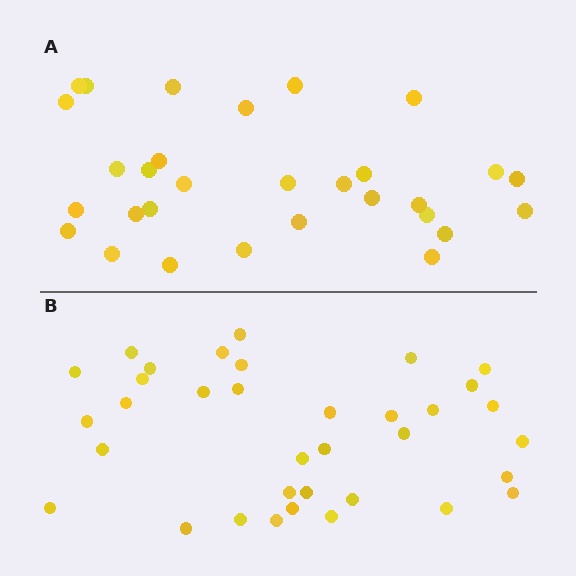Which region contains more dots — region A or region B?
Region B (the bottom region) has more dots.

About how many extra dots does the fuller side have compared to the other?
Region B has about 5 more dots than region A.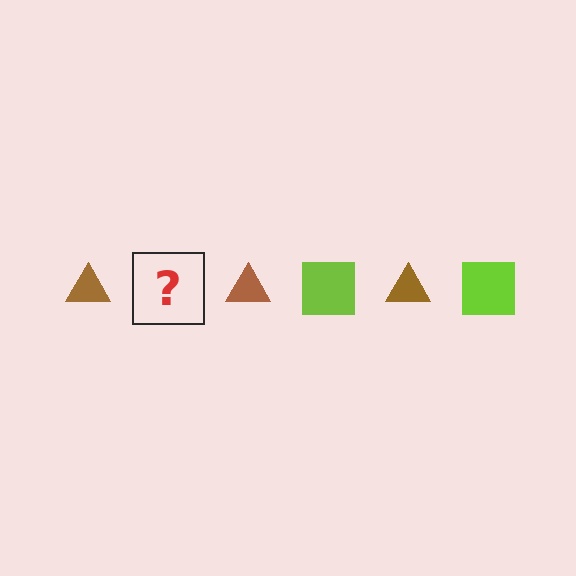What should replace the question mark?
The question mark should be replaced with a lime square.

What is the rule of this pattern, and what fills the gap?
The rule is that the pattern alternates between brown triangle and lime square. The gap should be filled with a lime square.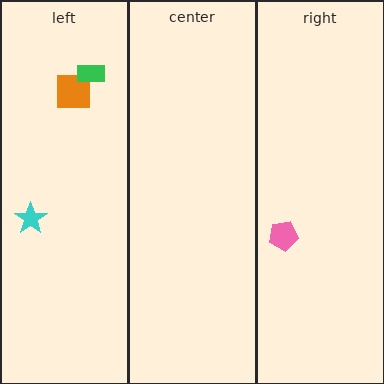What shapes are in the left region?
The orange square, the cyan star, the green rectangle.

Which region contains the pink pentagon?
The right region.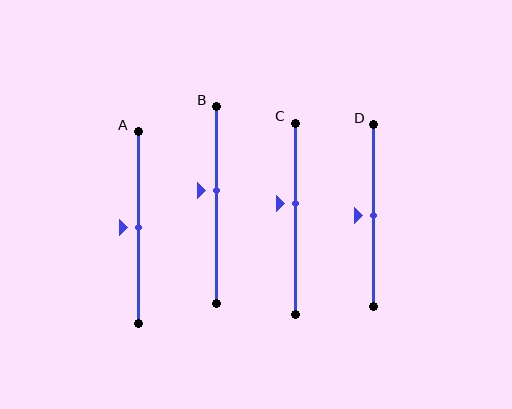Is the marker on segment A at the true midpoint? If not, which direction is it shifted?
Yes, the marker on segment A is at the true midpoint.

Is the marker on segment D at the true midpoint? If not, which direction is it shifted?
Yes, the marker on segment D is at the true midpoint.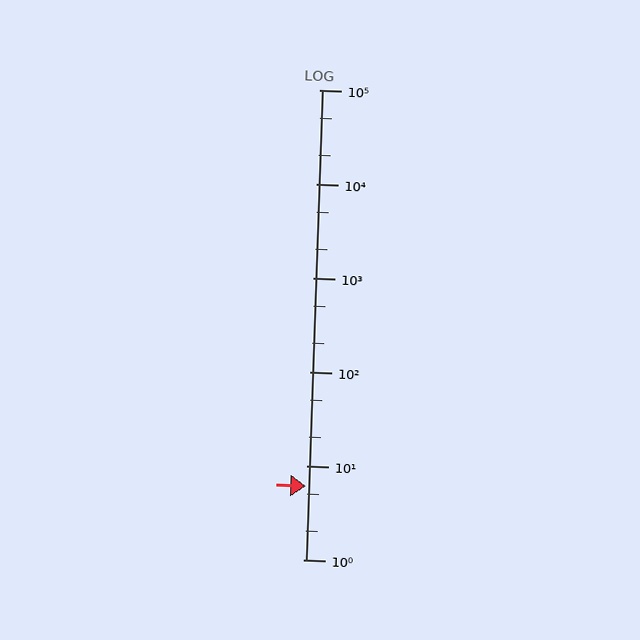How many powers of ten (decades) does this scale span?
The scale spans 5 decades, from 1 to 100000.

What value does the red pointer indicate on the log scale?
The pointer indicates approximately 6.